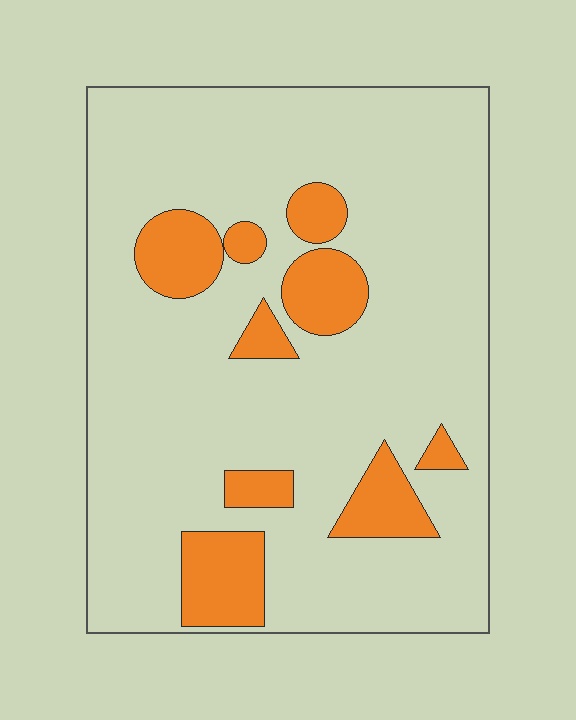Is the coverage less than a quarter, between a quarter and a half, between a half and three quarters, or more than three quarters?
Less than a quarter.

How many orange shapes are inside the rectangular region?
9.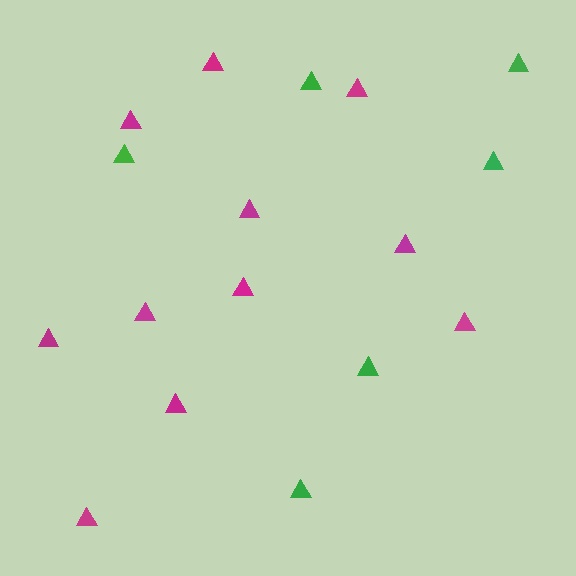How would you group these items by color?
There are 2 groups: one group of magenta triangles (11) and one group of green triangles (6).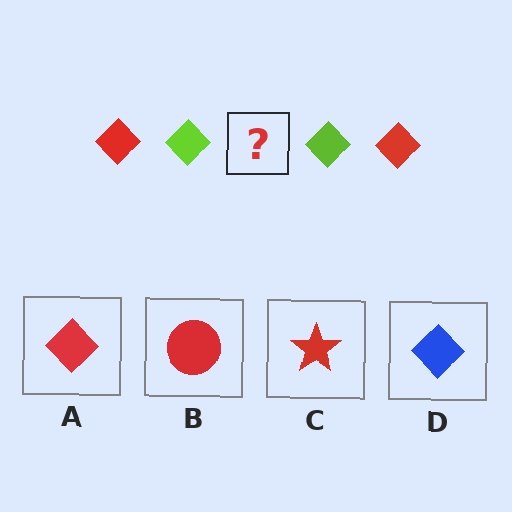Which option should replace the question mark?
Option A.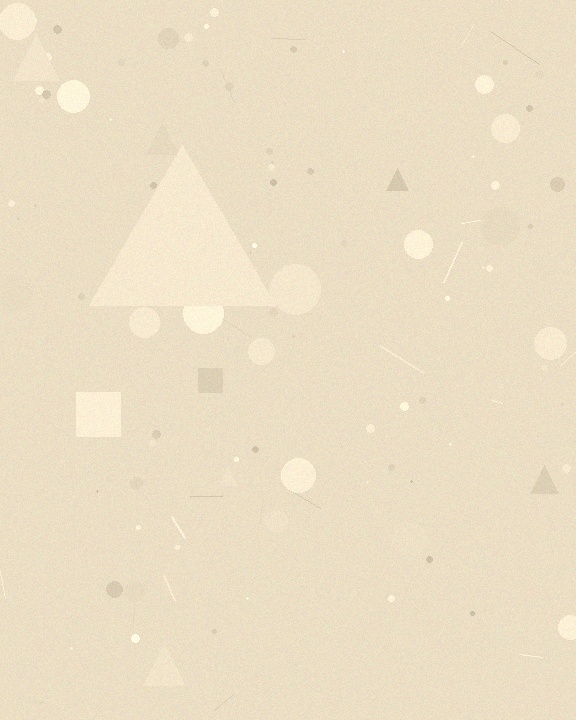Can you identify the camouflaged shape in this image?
The camouflaged shape is a triangle.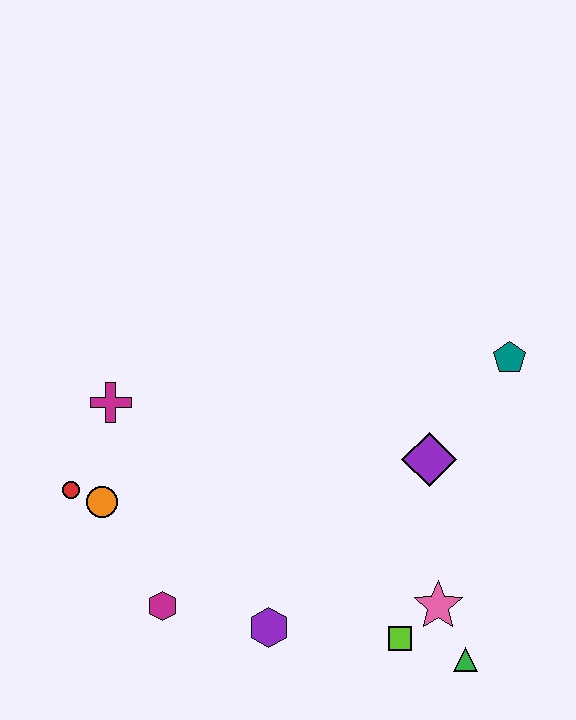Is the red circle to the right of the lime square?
No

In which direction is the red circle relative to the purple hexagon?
The red circle is to the left of the purple hexagon.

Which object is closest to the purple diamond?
The teal pentagon is closest to the purple diamond.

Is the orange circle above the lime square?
Yes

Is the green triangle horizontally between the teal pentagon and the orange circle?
Yes